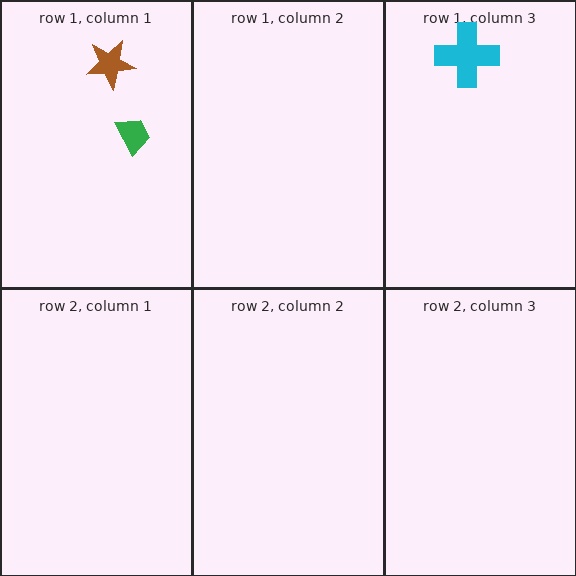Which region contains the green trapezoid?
The row 1, column 1 region.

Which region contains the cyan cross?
The row 1, column 3 region.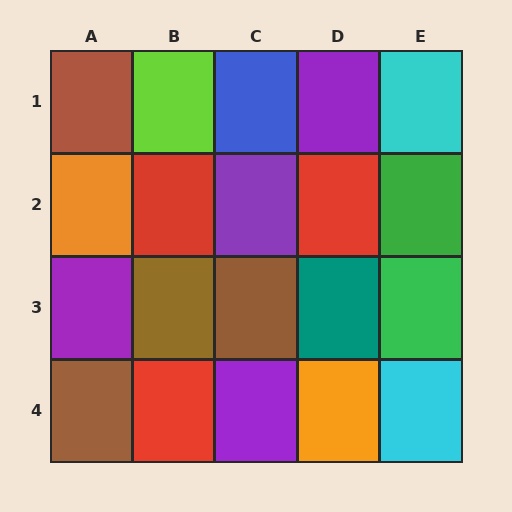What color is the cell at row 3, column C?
Brown.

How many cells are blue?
1 cell is blue.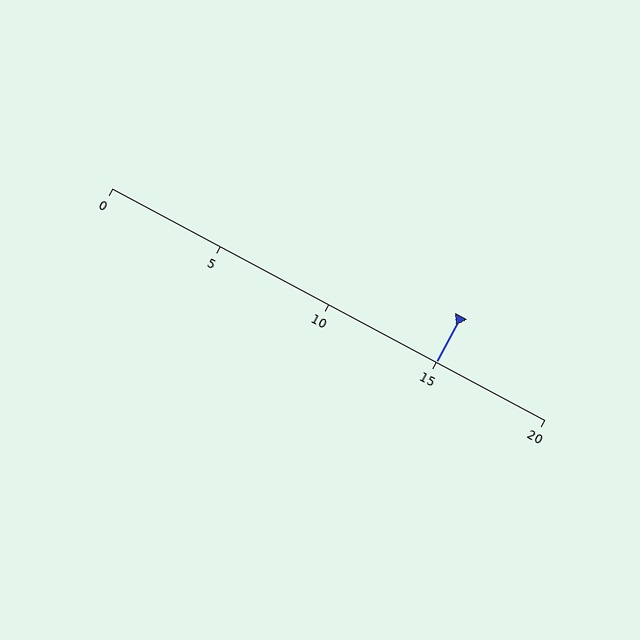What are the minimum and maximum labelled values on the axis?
The axis runs from 0 to 20.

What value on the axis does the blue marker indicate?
The marker indicates approximately 15.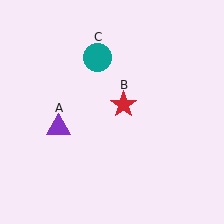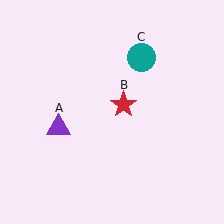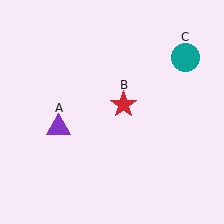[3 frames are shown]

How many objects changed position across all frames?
1 object changed position: teal circle (object C).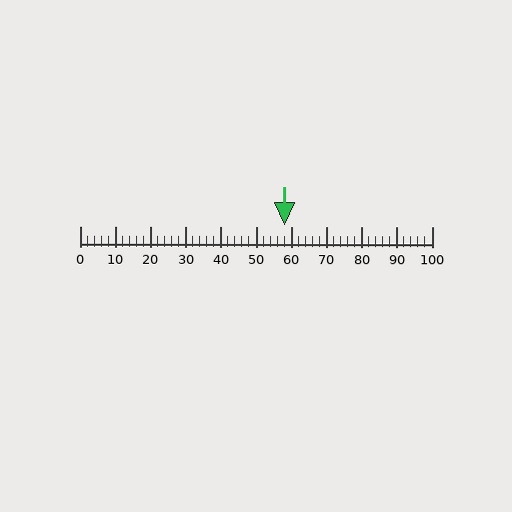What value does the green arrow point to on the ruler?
The green arrow points to approximately 58.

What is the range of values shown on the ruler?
The ruler shows values from 0 to 100.